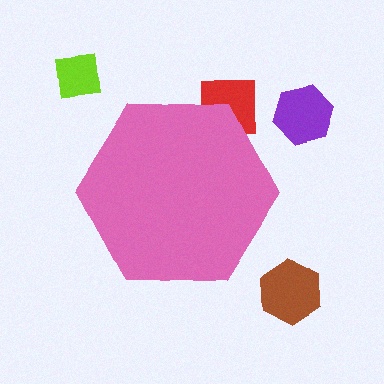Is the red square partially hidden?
Yes, the red square is partially hidden behind the pink hexagon.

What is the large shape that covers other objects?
A pink hexagon.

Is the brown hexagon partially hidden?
No, the brown hexagon is fully visible.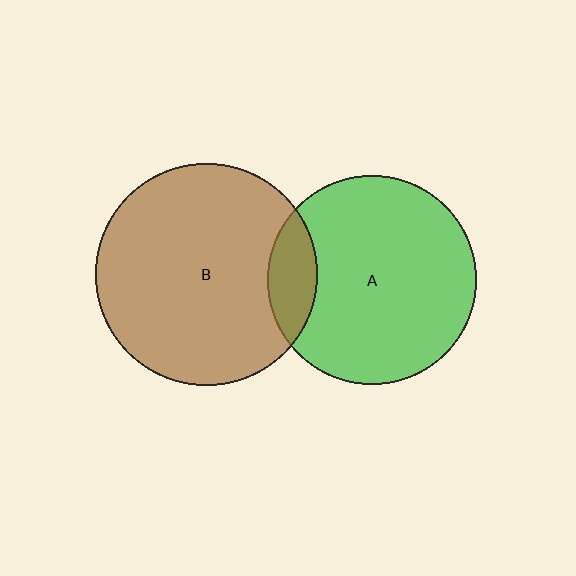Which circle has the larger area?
Circle B (brown).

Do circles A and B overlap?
Yes.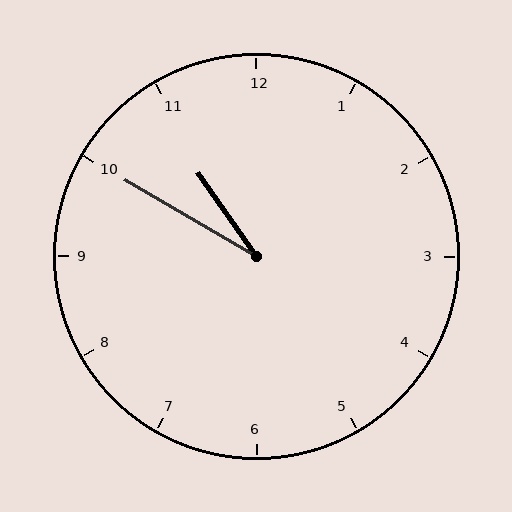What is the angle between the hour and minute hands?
Approximately 25 degrees.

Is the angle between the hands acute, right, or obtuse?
It is acute.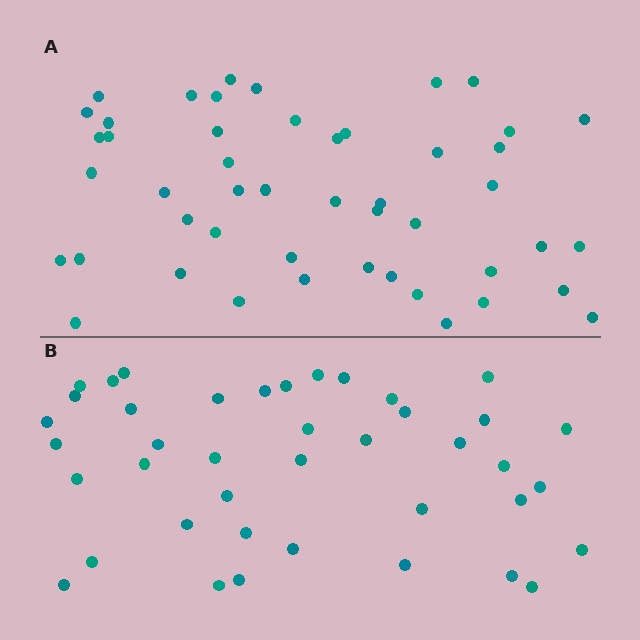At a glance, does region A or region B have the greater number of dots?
Region A (the top region) has more dots.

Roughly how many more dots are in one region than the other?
Region A has roughly 8 or so more dots than region B.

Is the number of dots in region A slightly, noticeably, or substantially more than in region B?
Region A has only slightly more — the two regions are fairly close. The ratio is roughly 1.2 to 1.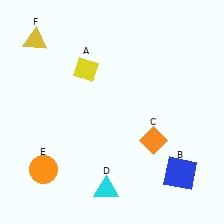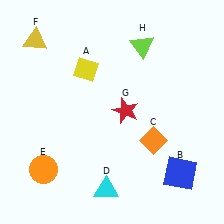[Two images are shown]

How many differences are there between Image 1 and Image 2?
There are 2 differences between the two images.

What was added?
A red star (G), a lime triangle (H) were added in Image 2.